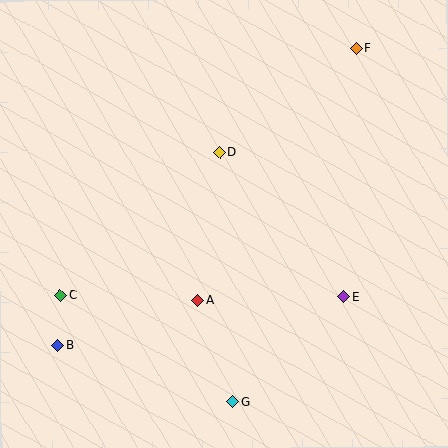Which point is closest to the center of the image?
Point D at (220, 152) is closest to the center.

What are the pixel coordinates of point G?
Point G is at (233, 402).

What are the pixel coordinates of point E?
Point E is at (343, 297).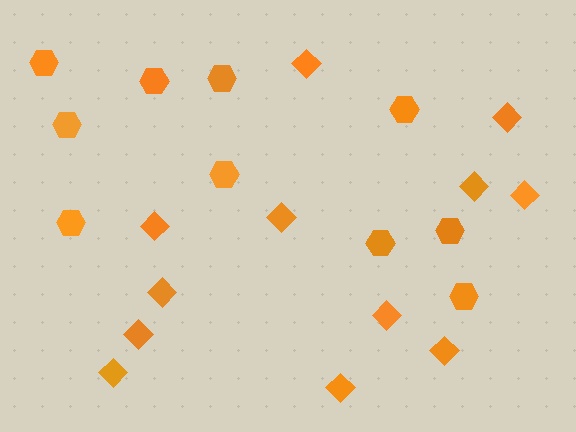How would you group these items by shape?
There are 2 groups: one group of hexagons (10) and one group of diamonds (12).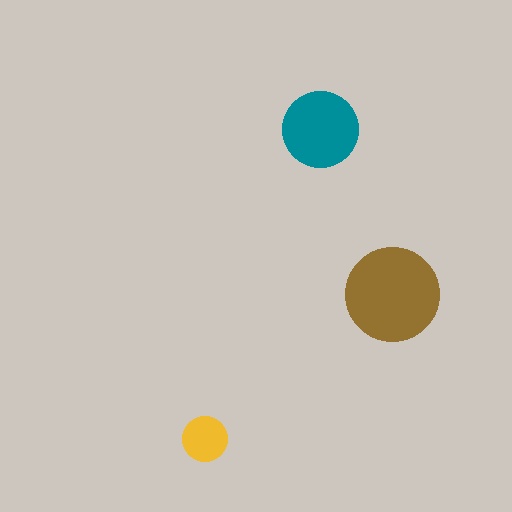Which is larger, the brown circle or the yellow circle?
The brown one.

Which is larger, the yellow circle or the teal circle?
The teal one.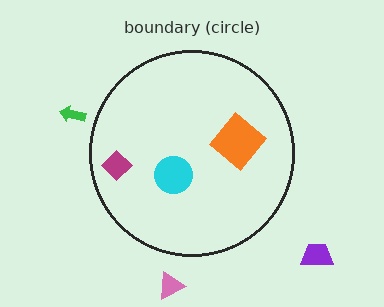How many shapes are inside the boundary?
3 inside, 3 outside.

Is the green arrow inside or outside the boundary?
Outside.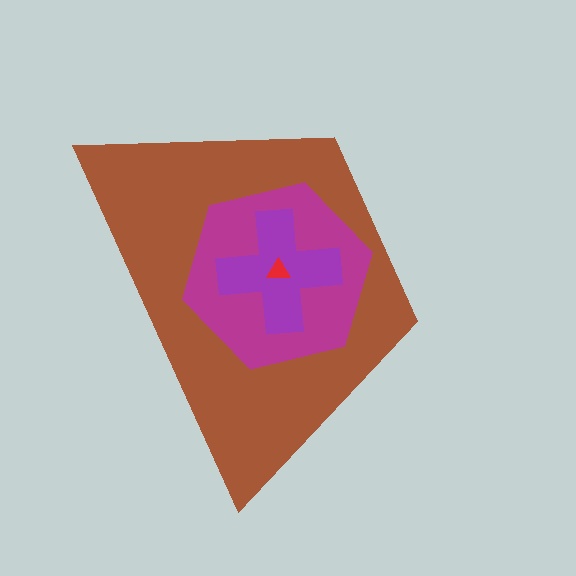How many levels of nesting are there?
4.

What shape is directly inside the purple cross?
The red triangle.